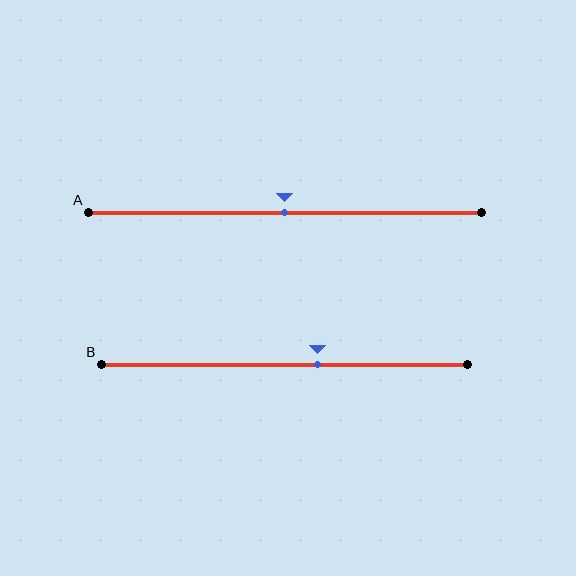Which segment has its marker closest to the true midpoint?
Segment A has its marker closest to the true midpoint.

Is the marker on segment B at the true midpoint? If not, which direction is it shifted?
No, the marker on segment B is shifted to the right by about 9% of the segment length.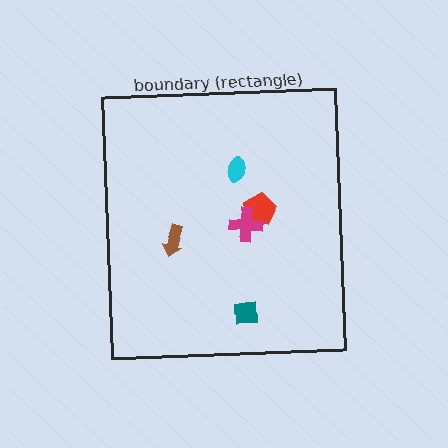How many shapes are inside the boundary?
5 inside, 0 outside.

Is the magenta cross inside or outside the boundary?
Inside.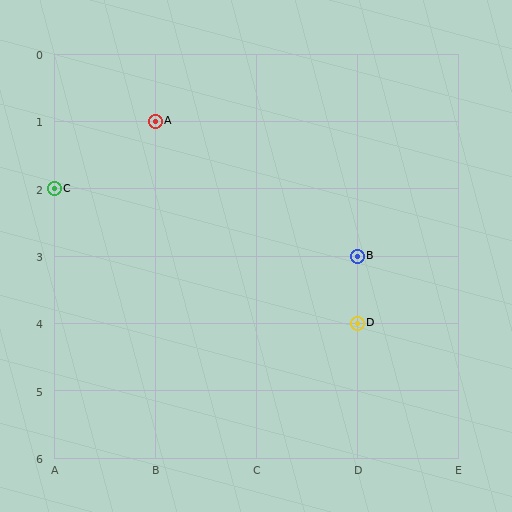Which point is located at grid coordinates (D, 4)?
Point D is at (D, 4).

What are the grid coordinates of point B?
Point B is at grid coordinates (D, 3).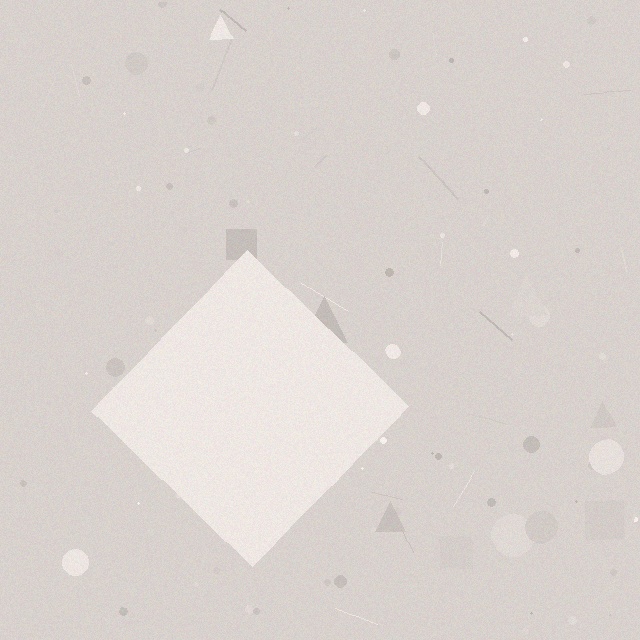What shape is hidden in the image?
A diamond is hidden in the image.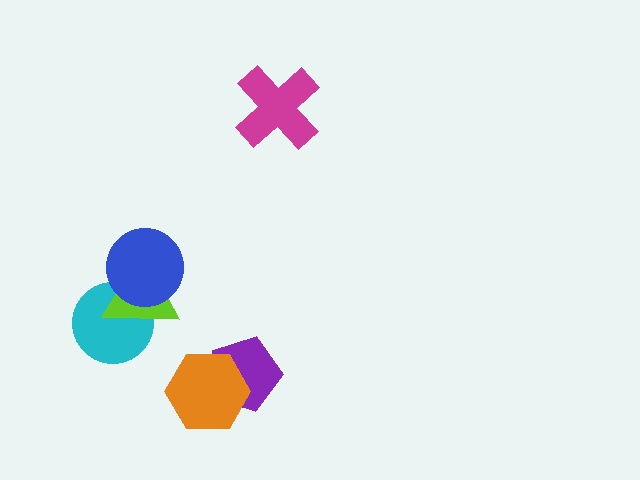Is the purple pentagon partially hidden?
Yes, it is partially covered by another shape.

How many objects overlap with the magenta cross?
0 objects overlap with the magenta cross.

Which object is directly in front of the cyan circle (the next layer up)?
The lime triangle is directly in front of the cyan circle.